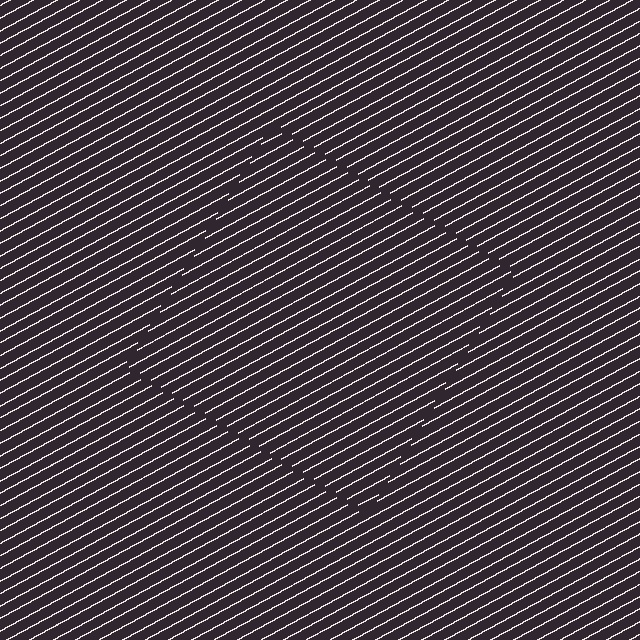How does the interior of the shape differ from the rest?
The interior of the shape contains the same grating, shifted by half a period — the contour is defined by the phase discontinuity where line-ends from the inner and outer gratings abut.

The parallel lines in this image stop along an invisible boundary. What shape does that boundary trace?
An illusory square. The interior of the shape contains the same grating, shifted by half a period — the contour is defined by the phase discontinuity where line-ends from the inner and outer gratings abut.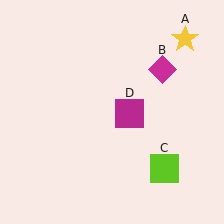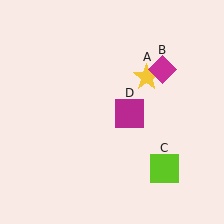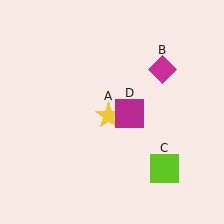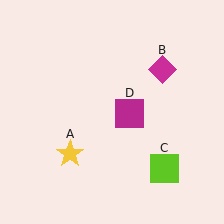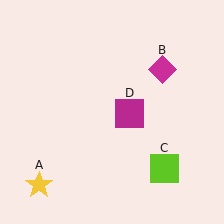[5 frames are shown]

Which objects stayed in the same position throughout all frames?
Magenta diamond (object B) and lime square (object C) and magenta square (object D) remained stationary.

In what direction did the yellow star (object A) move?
The yellow star (object A) moved down and to the left.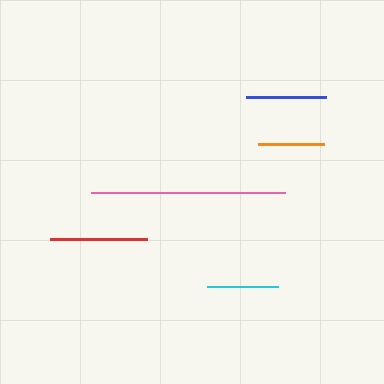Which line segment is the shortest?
The orange line is the shortest at approximately 66 pixels.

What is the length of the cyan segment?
The cyan segment is approximately 72 pixels long.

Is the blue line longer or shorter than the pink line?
The pink line is longer than the blue line.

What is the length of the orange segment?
The orange segment is approximately 66 pixels long.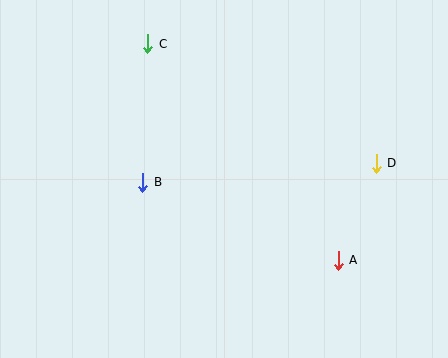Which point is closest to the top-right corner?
Point D is closest to the top-right corner.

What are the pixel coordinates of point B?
Point B is at (143, 182).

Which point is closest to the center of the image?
Point B at (143, 182) is closest to the center.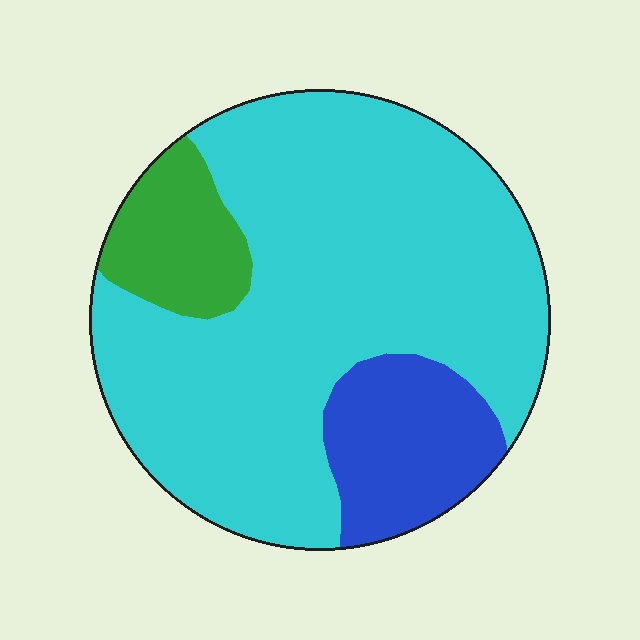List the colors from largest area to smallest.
From largest to smallest: cyan, blue, green.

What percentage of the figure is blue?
Blue takes up about one sixth (1/6) of the figure.